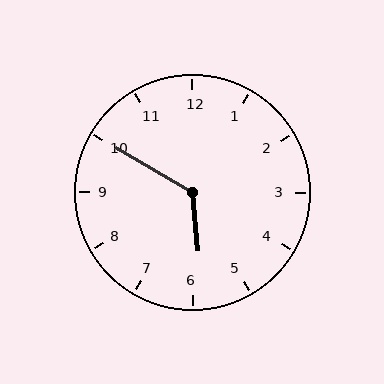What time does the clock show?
5:50.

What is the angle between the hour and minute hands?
Approximately 125 degrees.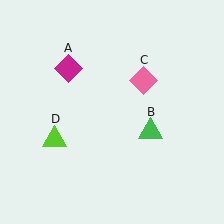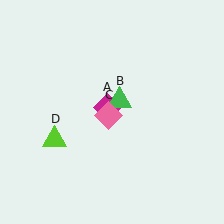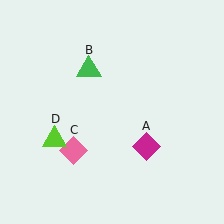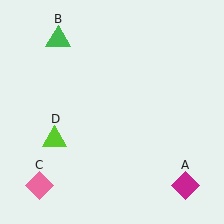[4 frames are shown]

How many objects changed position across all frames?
3 objects changed position: magenta diamond (object A), green triangle (object B), pink diamond (object C).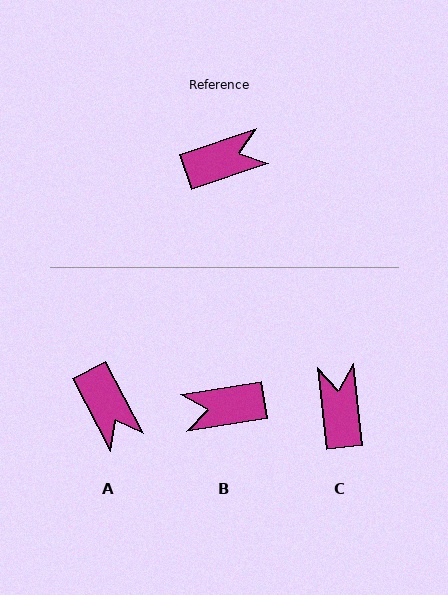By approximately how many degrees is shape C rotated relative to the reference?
Approximately 77 degrees counter-clockwise.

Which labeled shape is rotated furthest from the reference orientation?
B, about 170 degrees away.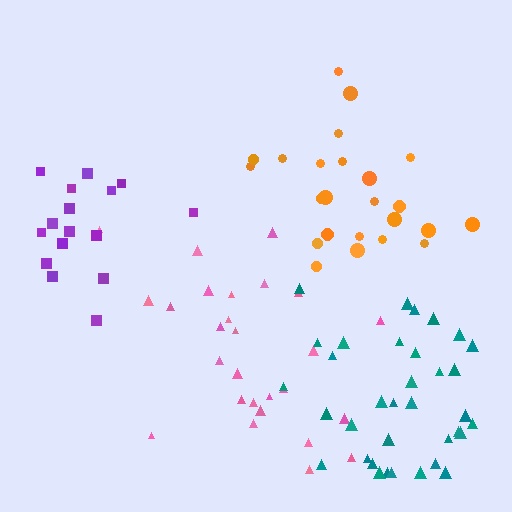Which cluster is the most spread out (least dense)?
Pink.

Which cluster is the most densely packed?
Teal.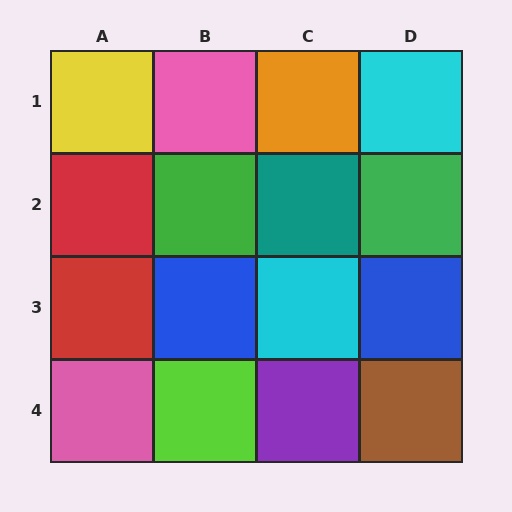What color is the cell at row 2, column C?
Teal.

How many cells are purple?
1 cell is purple.